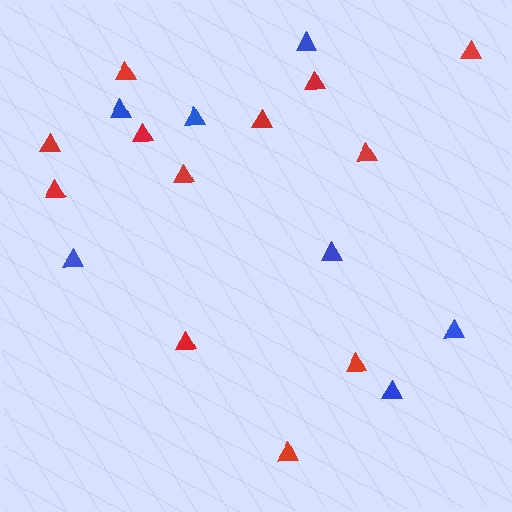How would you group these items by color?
There are 2 groups: one group of blue triangles (7) and one group of red triangles (12).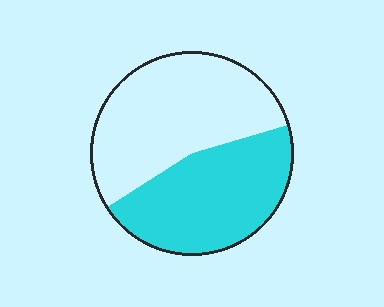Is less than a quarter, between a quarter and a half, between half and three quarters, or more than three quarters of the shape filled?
Between a quarter and a half.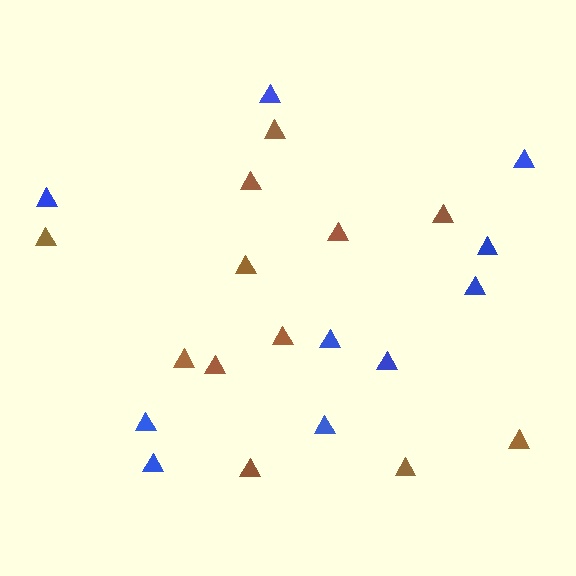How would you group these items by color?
There are 2 groups: one group of blue triangles (10) and one group of brown triangles (12).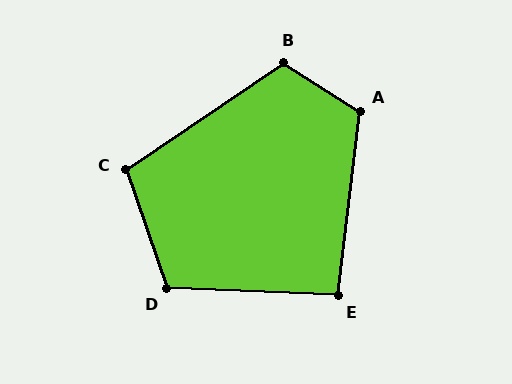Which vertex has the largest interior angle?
A, at approximately 115 degrees.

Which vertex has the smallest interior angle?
E, at approximately 95 degrees.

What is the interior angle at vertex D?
Approximately 111 degrees (obtuse).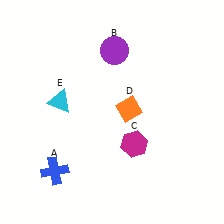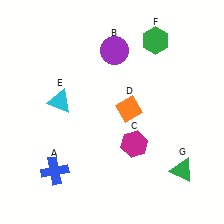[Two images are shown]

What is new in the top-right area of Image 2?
A green hexagon (F) was added in the top-right area of Image 2.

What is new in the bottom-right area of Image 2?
A green triangle (G) was added in the bottom-right area of Image 2.